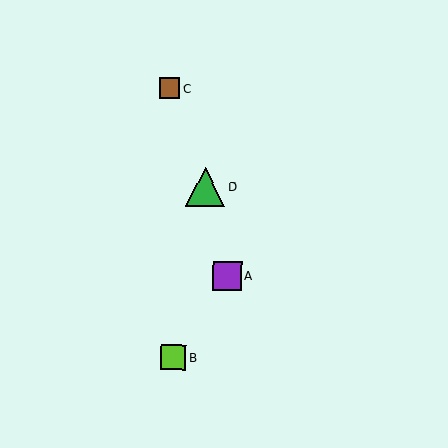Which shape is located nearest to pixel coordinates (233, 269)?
The purple square (labeled A) at (227, 276) is nearest to that location.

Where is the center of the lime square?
The center of the lime square is at (174, 358).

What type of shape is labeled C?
Shape C is a brown square.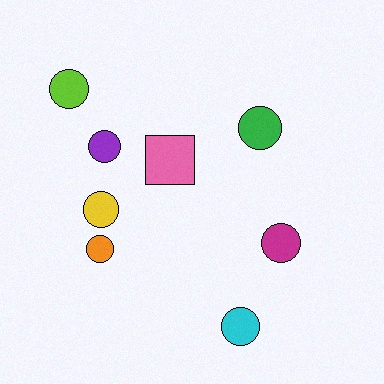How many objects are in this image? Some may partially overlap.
There are 8 objects.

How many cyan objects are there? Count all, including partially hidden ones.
There is 1 cyan object.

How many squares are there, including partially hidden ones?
There is 1 square.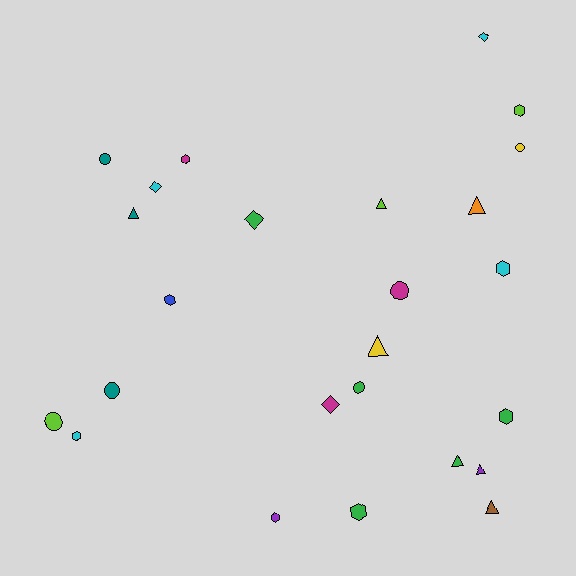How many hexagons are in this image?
There are 8 hexagons.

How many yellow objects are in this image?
There are 2 yellow objects.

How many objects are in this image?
There are 25 objects.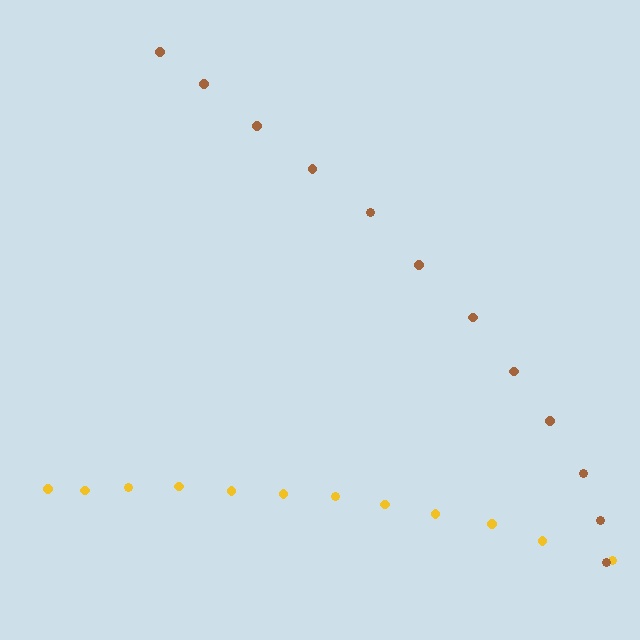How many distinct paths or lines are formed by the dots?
There are 2 distinct paths.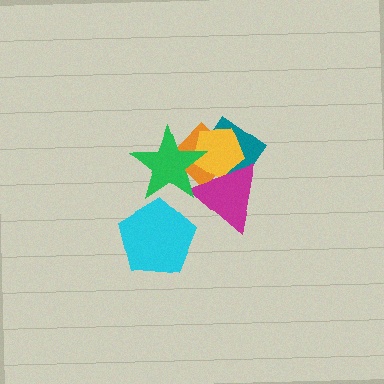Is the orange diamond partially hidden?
Yes, it is partially covered by another shape.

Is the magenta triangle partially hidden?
Yes, it is partially covered by another shape.